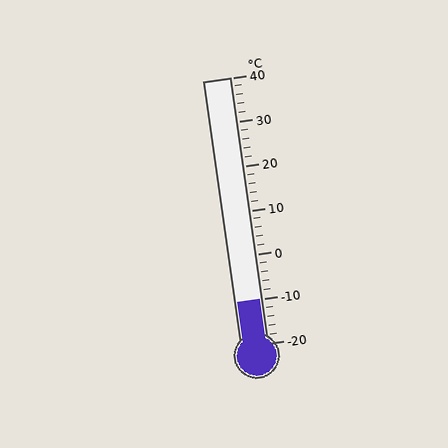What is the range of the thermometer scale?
The thermometer scale ranges from -20°C to 40°C.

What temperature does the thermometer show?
The thermometer shows approximately -10°C.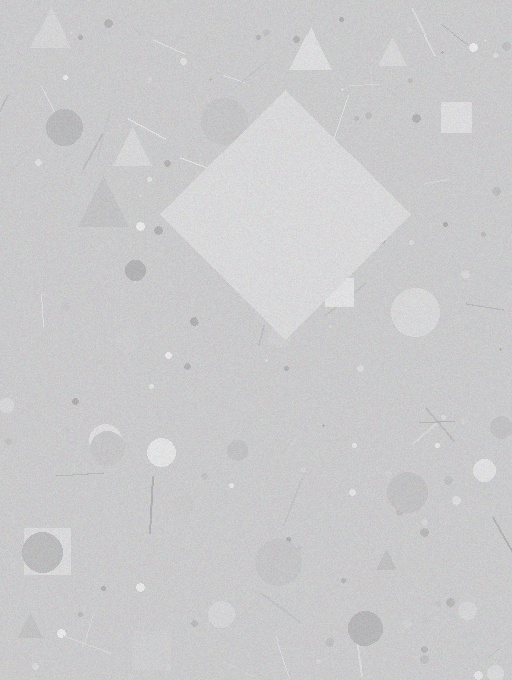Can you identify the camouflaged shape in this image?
The camouflaged shape is a diamond.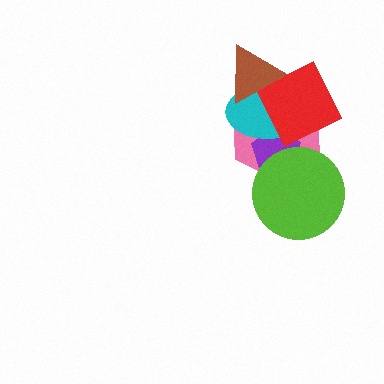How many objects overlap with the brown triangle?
3 objects overlap with the brown triangle.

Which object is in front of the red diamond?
The brown triangle is in front of the red diamond.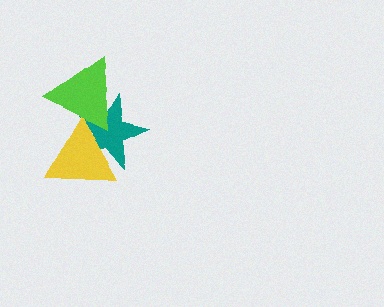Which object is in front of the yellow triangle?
The lime triangle is in front of the yellow triangle.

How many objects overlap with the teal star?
2 objects overlap with the teal star.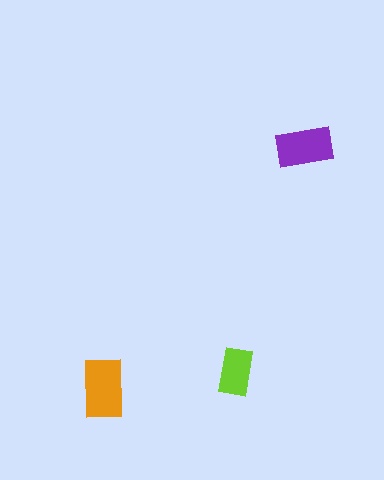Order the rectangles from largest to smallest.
the orange one, the purple one, the lime one.